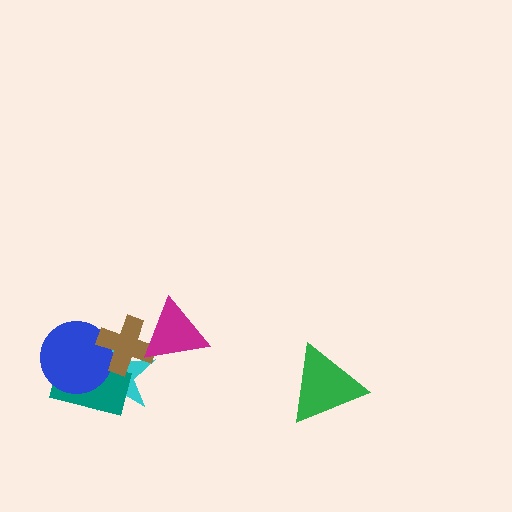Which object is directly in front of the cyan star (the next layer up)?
The teal rectangle is directly in front of the cyan star.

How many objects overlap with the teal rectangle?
3 objects overlap with the teal rectangle.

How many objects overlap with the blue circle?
3 objects overlap with the blue circle.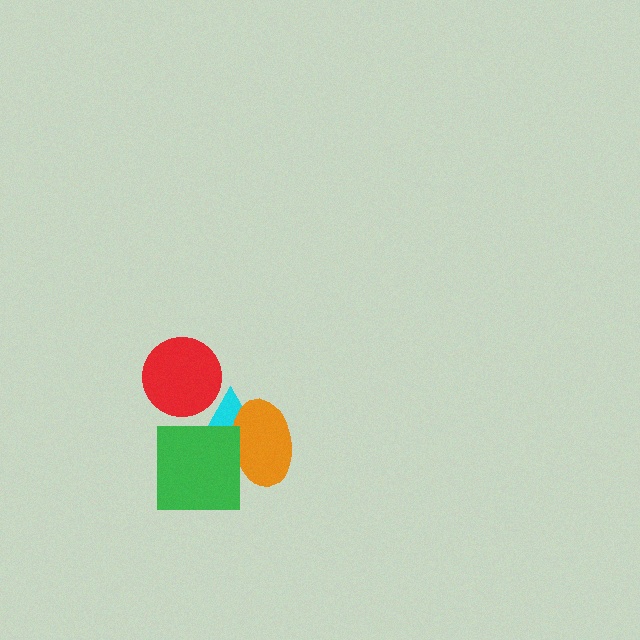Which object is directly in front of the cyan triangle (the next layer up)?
The orange ellipse is directly in front of the cyan triangle.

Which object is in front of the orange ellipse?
The green square is in front of the orange ellipse.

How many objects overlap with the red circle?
1 object overlaps with the red circle.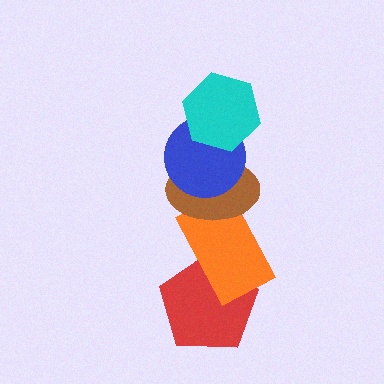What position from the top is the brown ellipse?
The brown ellipse is 3rd from the top.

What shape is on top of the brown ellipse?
The blue circle is on top of the brown ellipse.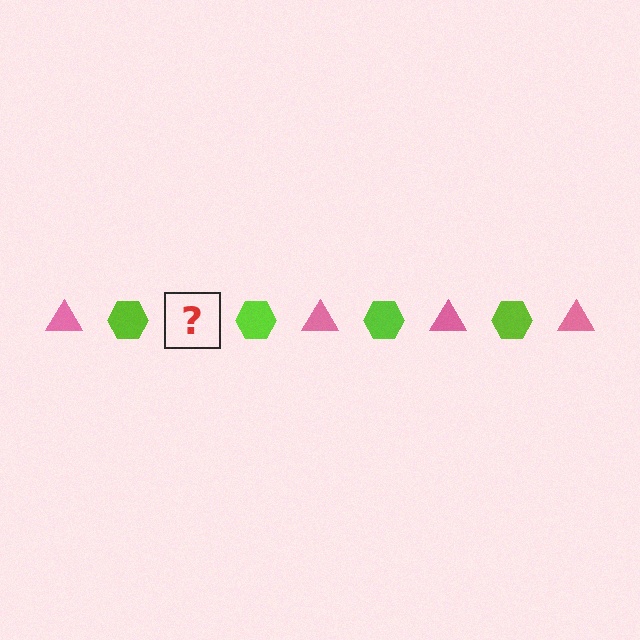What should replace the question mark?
The question mark should be replaced with a pink triangle.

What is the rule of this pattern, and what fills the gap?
The rule is that the pattern alternates between pink triangle and lime hexagon. The gap should be filled with a pink triangle.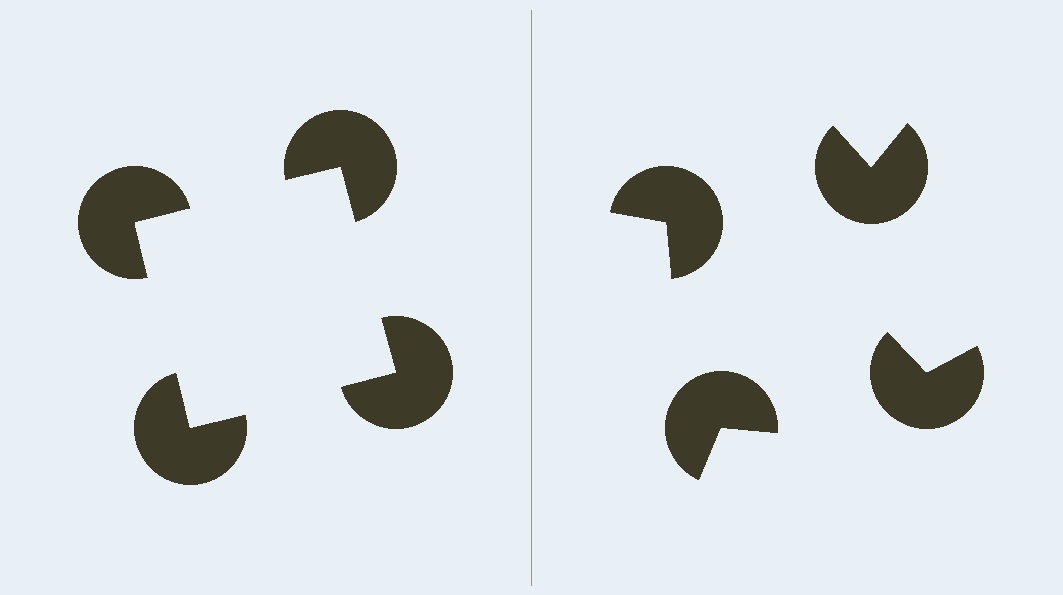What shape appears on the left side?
An illusory square.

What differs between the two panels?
The pac-man discs are positioned identically on both sides; only the wedge orientations differ. On the left they align to a square; on the right they are misaligned.